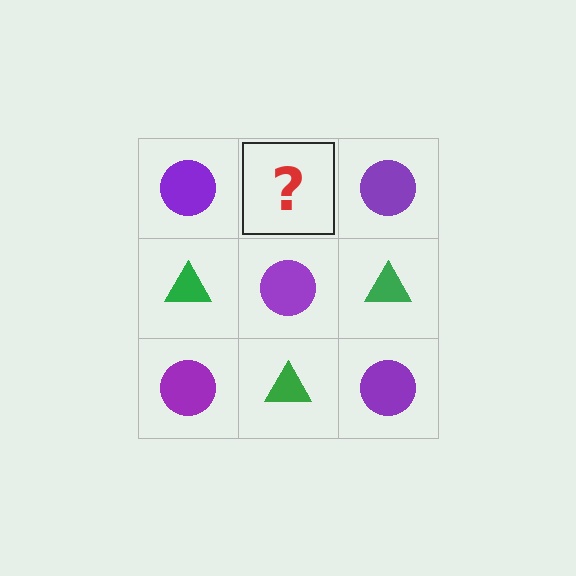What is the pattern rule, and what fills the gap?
The rule is that it alternates purple circle and green triangle in a checkerboard pattern. The gap should be filled with a green triangle.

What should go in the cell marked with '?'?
The missing cell should contain a green triangle.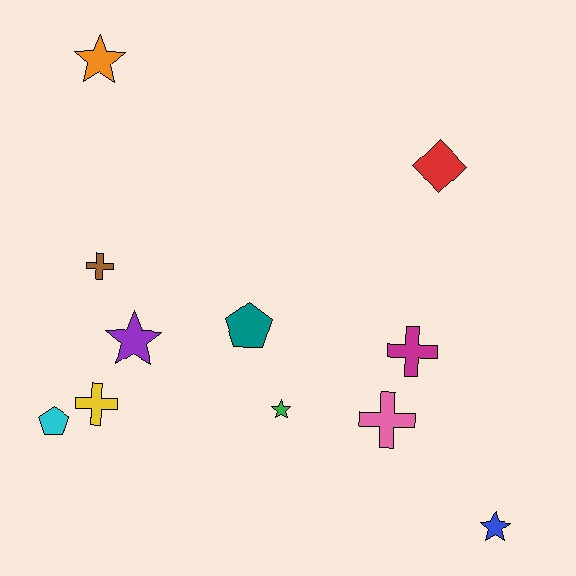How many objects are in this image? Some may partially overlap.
There are 11 objects.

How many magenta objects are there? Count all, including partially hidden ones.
There is 1 magenta object.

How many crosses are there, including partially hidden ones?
There are 4 crosses.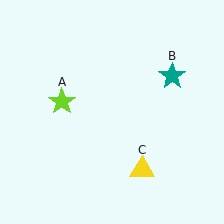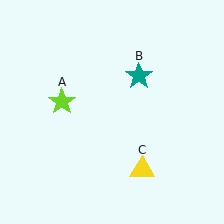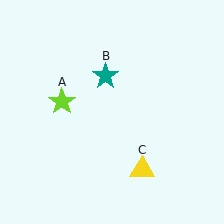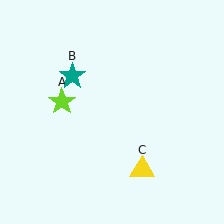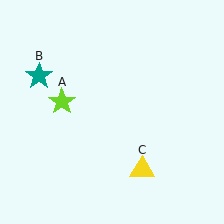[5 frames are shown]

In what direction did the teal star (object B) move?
The teal star (object B) moved left.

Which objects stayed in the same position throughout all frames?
Lime star (object A) and yellow triangle (object C) remained stationary.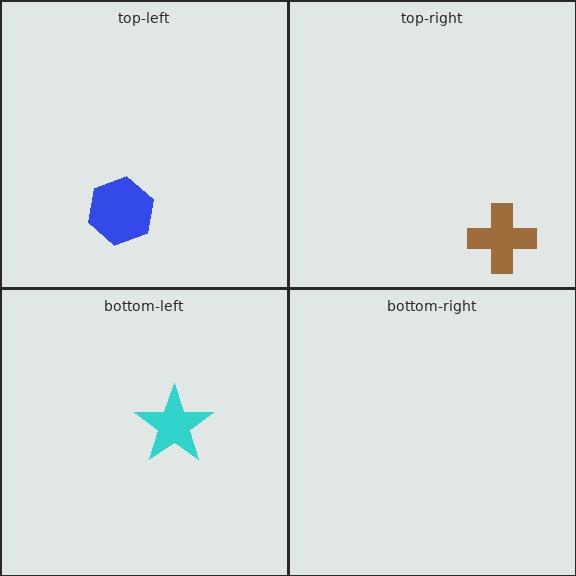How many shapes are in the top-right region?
1.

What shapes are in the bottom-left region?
The cyan star.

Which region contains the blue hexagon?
The top-left region.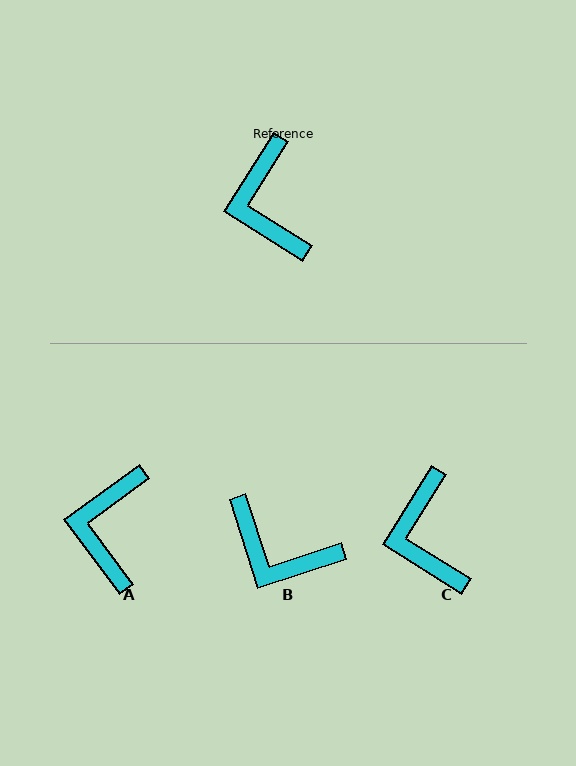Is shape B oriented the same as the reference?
No, it is off by about 50 degrees.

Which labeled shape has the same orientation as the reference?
C.